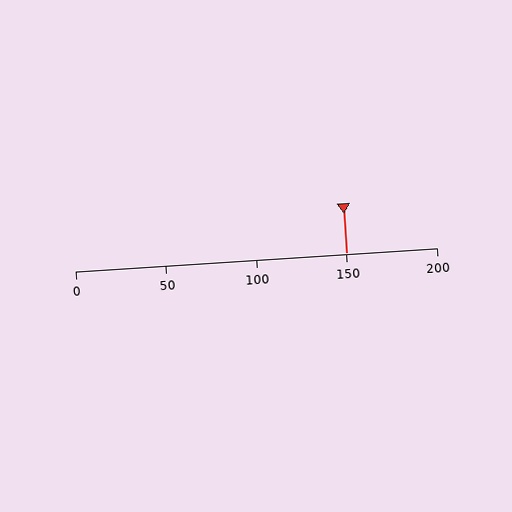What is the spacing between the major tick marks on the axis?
The major ticks are spaced 50 apart.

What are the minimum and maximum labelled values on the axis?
The axis runs from 0 to 200.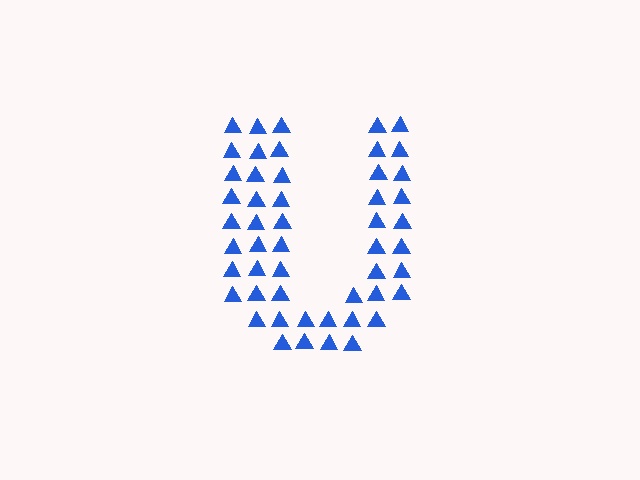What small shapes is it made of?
It is made of small triangles.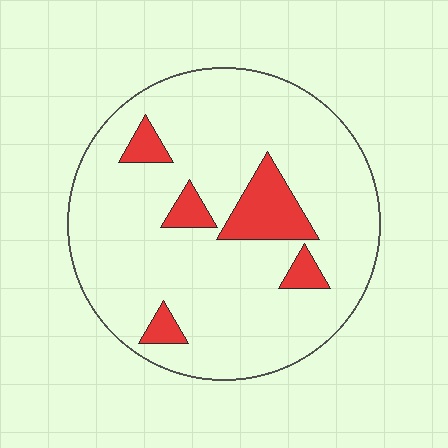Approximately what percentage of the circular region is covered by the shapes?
Approximately 15%.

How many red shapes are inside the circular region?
5.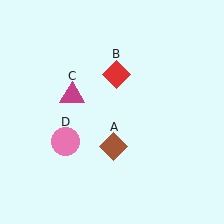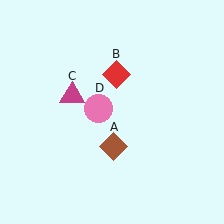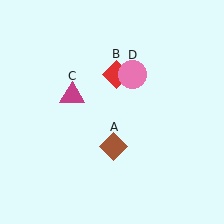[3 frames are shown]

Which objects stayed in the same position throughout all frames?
Brown diamond (object A) and red diamond (object B) and magenta triangle (object C) remained stationary.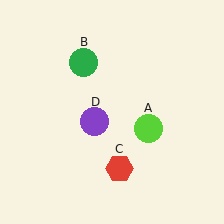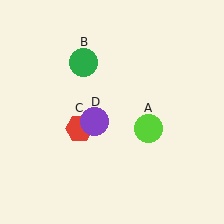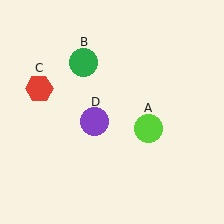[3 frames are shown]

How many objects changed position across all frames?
1 object changed position: red hexagon (object C).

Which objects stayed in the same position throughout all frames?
Lime circle (object A) and green circle (object B) and purple circle (object D) remained stationary.